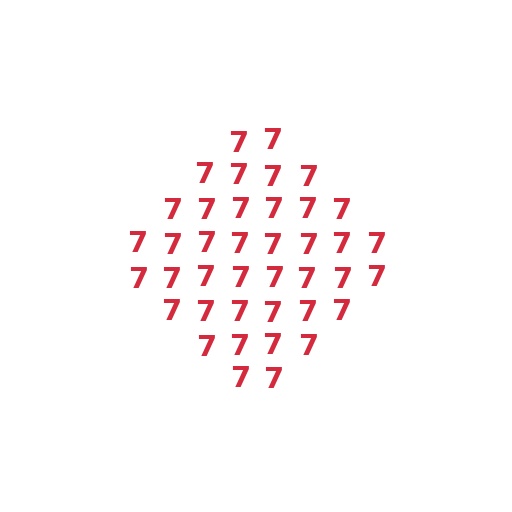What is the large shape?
The large shape is a diamond.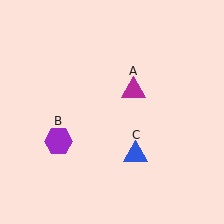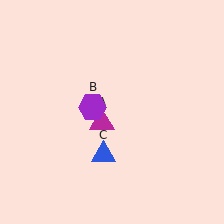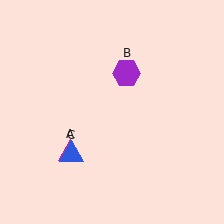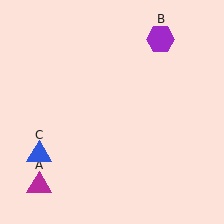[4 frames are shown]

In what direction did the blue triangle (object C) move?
The blue triangle (object C) moved left.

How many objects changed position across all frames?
3 objects changed position: magenta triangle (object A), purple hexagon (object B), blue triangle (object C).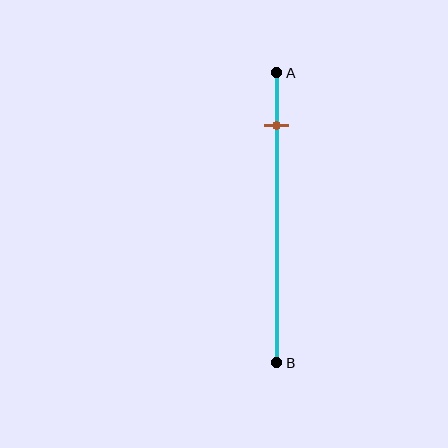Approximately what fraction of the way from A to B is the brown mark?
The brown mark is approximately 20% of the way from A to B.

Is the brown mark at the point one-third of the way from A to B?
No, the mark is at about 20% from A, not at the 33% one-third point.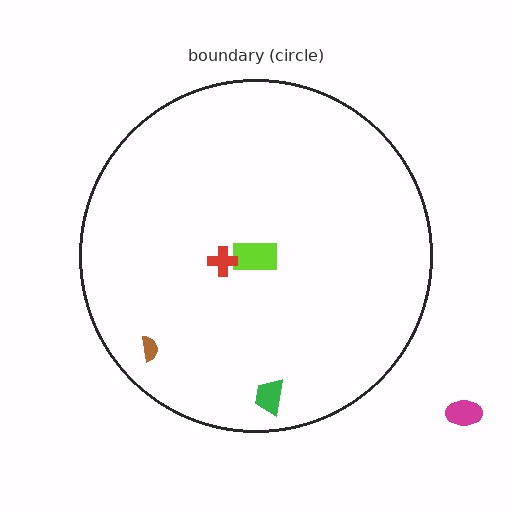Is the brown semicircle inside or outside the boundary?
Inside.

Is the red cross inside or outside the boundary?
Inside.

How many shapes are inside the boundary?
4 inside, 1 outside.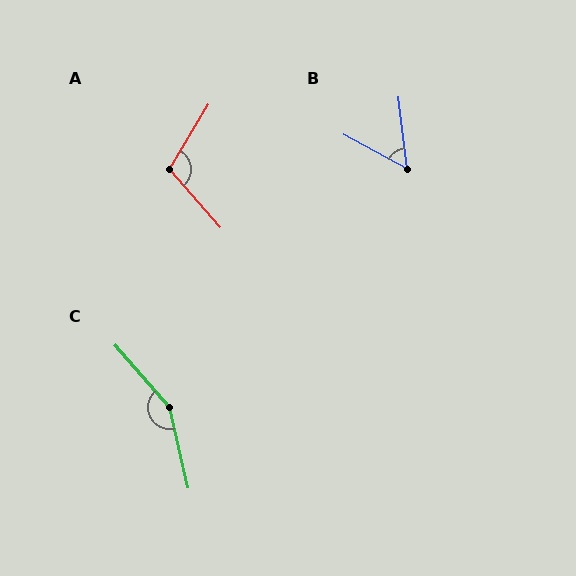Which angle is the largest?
C, at approximately 152 degrees.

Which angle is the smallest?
B, at approximately 55 degrees.